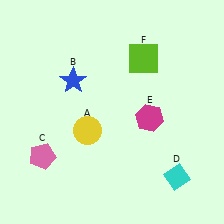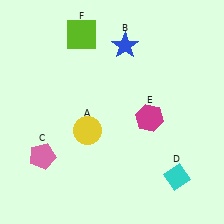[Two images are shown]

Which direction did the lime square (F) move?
The lime square (F) moved left.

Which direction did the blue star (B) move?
The blue star (B) moved right.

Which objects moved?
The objects that moved are: the blue star (B), the lime square (F).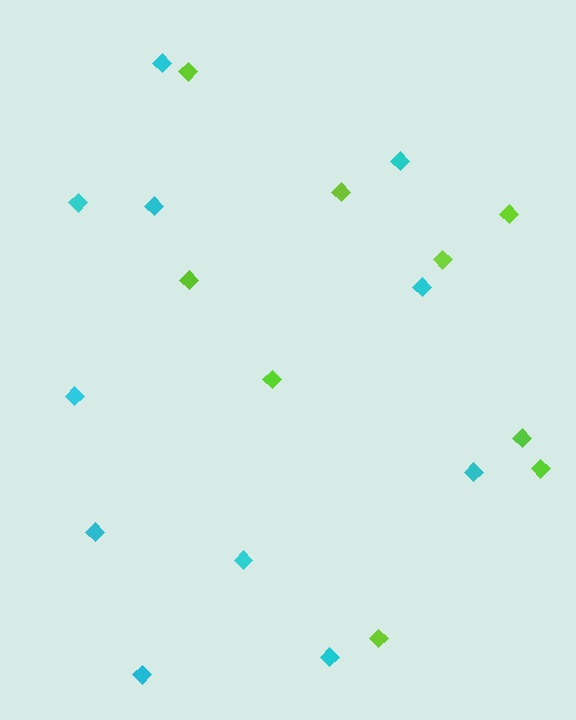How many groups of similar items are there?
There are 2 groups: one group of lime diamonds (9) and one group of cyan diamonds (11).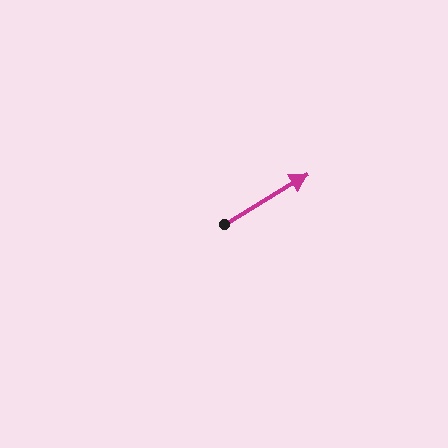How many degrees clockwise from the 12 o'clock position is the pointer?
Approximately 59 degrees.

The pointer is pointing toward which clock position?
Roughly 2 o'clock.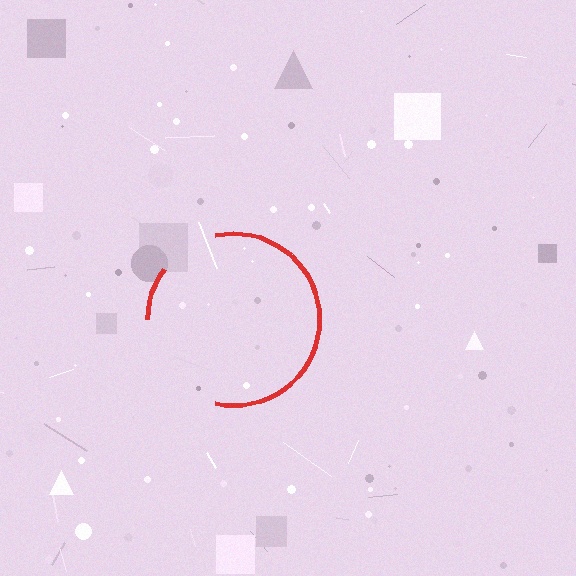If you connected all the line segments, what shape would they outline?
They would outline a circle.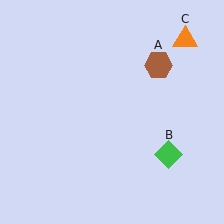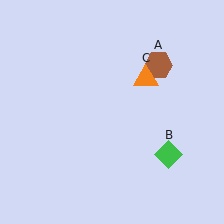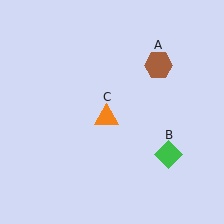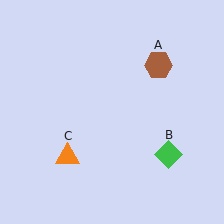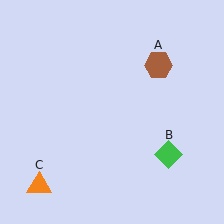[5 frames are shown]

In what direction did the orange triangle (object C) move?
The orange triangle (object C) moved down and to the left.